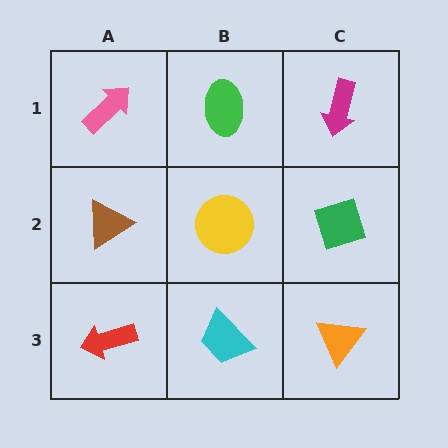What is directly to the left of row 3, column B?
A red arrow.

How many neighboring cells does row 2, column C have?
3.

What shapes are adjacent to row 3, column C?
A green diamond (row 2, column C), a cyan trapezoid (row 3, column B).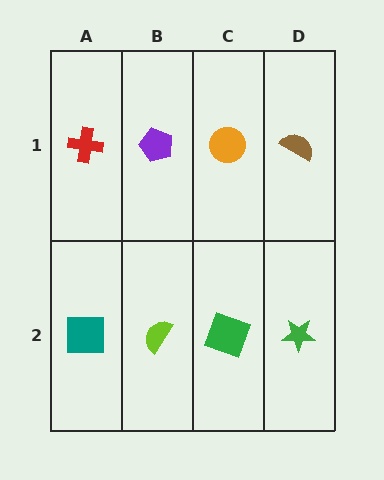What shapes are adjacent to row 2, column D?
A brown semicircle (row 1, column D), a green square (row 2, column C).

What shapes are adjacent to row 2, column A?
A red cross (row 1, column A), a lime semicircle (row 2, column B).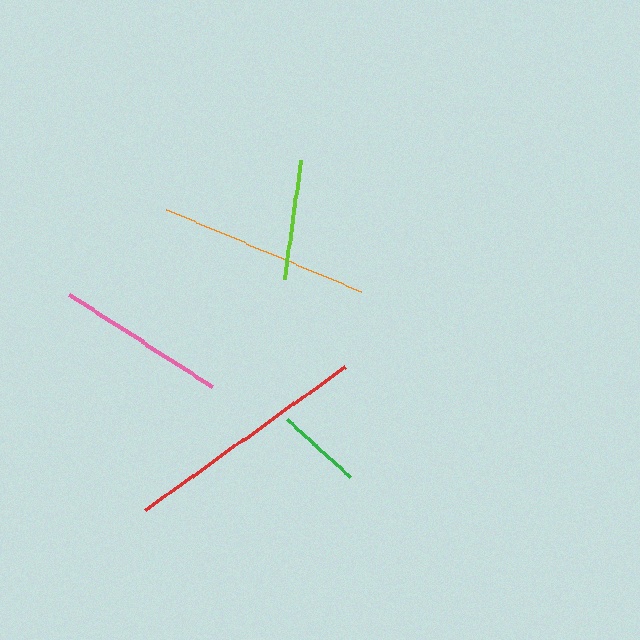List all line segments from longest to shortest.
From longest to shortest: red, orange, pink, lime, green.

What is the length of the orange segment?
The orange segment is approximately 211 pixels long.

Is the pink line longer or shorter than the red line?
The red line is longer than the pink line.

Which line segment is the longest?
The red line is the longest at approximately 246 pixels.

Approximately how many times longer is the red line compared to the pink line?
The red line is approximately 1.5 times the length of the pink line.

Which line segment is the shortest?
The green line is the shortest at approximately 85 pixels.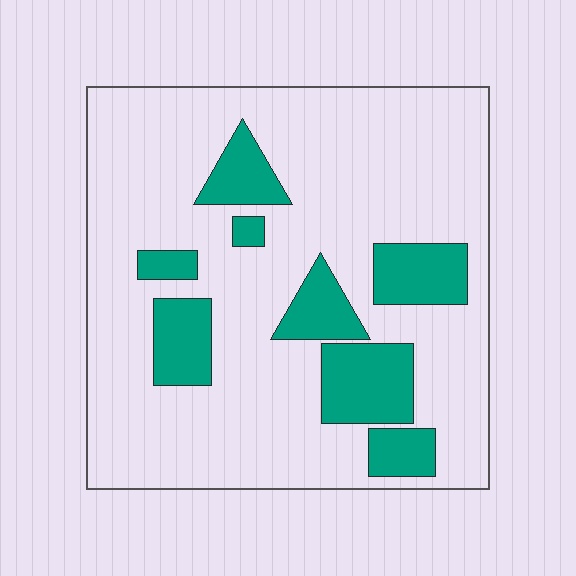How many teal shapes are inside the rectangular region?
8.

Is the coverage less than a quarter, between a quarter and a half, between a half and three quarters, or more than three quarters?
Less than a quarter.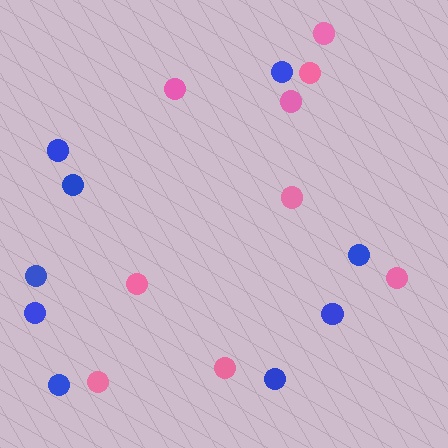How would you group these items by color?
There are 2 groups: one group of blue circles (9) and one group of pink circles (9).